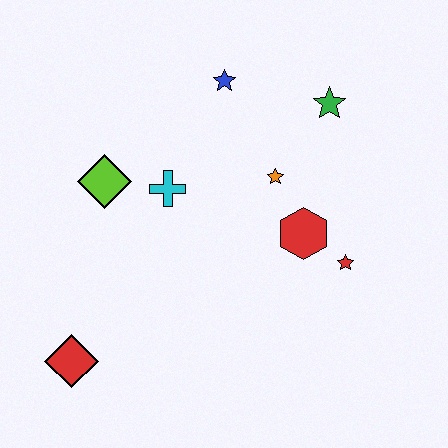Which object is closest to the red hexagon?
The red star is closest to the red hexagon.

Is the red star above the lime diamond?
No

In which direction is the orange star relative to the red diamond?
The orange star is to the right of the red diamond.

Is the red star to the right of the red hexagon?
Yes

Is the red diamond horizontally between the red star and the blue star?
No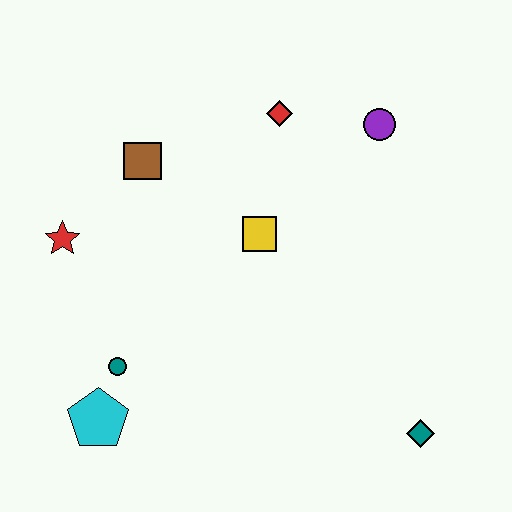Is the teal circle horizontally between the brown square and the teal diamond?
No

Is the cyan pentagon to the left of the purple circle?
Yes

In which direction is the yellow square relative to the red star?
The yellow square is to the right of the red star.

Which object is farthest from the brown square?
The teal diamond is farthest from the brown square.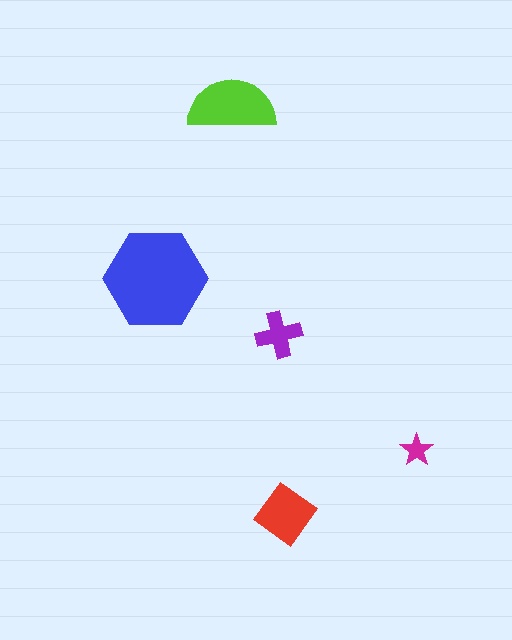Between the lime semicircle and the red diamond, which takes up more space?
The lime semicircle.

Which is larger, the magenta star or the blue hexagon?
The blue hexagon.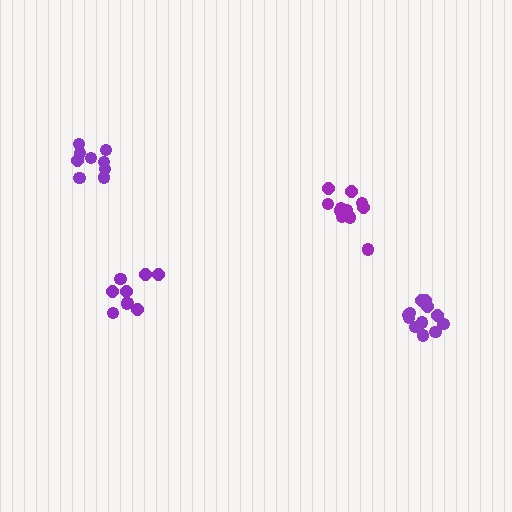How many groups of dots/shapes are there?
There are 4 groups.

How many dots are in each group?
Group 1: 12 dots, Group 2: 9 dots, Group 3: 12 dots, Group 4: 9 dots (42 total).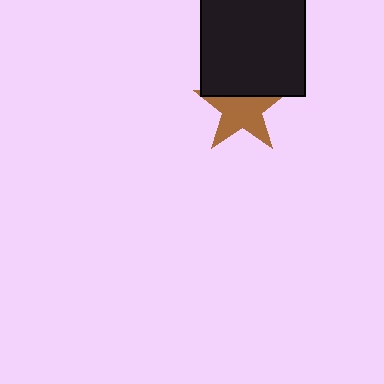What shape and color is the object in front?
The object in front is a black square.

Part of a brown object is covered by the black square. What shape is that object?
It is a star.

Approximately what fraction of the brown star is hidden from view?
Roughly 35% of the brown star is hidden behind the black square.